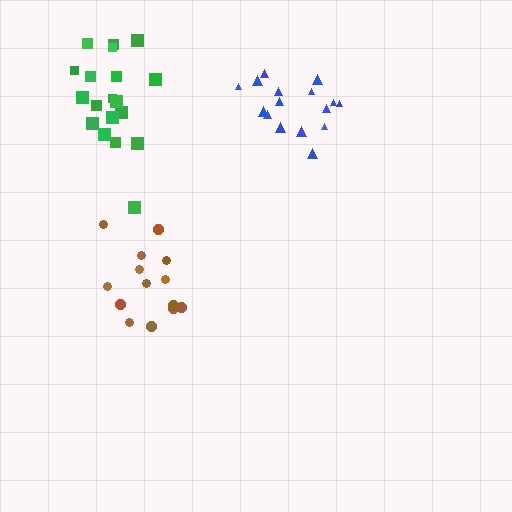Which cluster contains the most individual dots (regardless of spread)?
Green (19).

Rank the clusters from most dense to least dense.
blue, green, brown.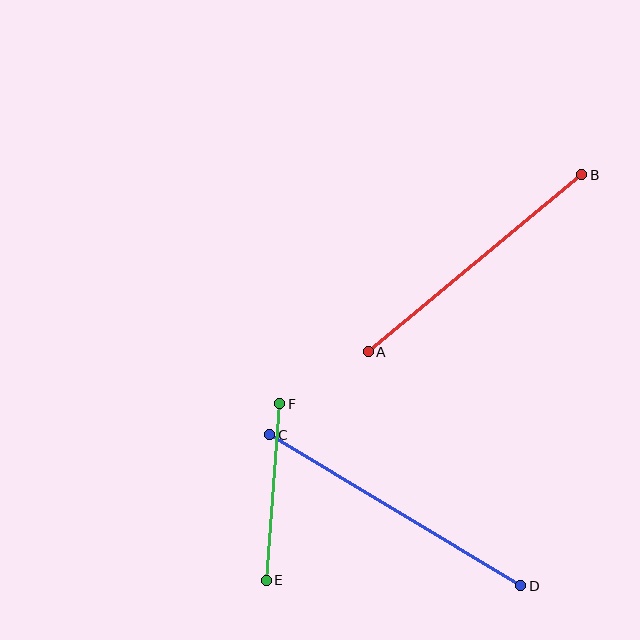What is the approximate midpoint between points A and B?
The midpoint is at approximately (475, 263) pixels.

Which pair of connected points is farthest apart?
Points C and D are farthest apart.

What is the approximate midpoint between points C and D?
The midpoint is at approximately (395, 510) pixels.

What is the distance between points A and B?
The distance is approximately 277 pixels.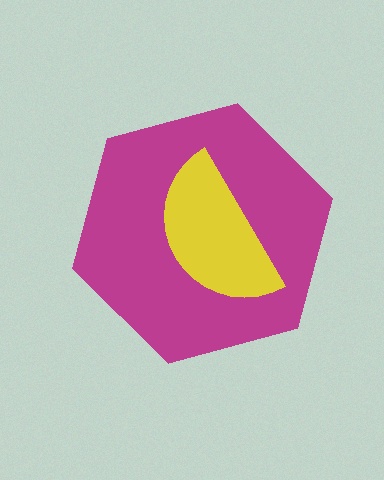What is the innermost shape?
The yellow semicircle.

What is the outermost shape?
The magenta hexagon.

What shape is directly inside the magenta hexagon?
The yellow semicircle.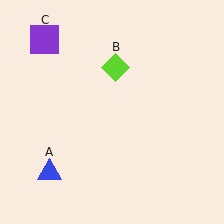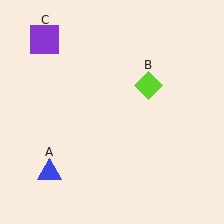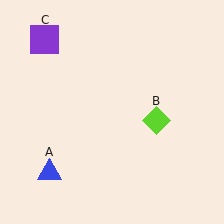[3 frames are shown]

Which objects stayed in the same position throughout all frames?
Blue triangle (object A) and purple square (object C) remained stationary.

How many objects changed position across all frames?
1 object changed position: lime diamond (object B).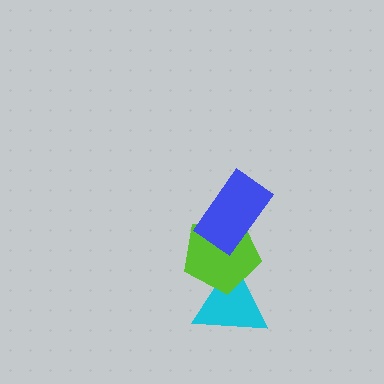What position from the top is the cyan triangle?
The cyan triangle is 3rd from the top.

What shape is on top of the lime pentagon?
The blue rectangle is on top of the lime pentagon.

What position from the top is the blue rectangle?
The blue rectangle is 1st from the top.